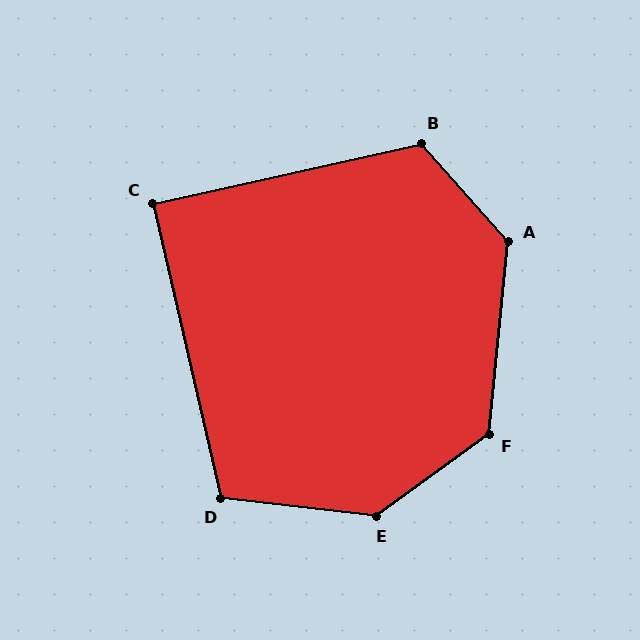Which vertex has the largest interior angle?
E, at approximately 137 degrees.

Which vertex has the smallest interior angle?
C, at approximately 90 degrees.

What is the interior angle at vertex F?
Approximately 132 degrees (obtuse).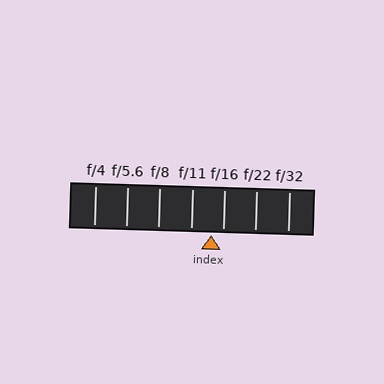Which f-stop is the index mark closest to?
The index mark is closest to f/16.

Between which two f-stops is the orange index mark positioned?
The index mark is between f/11 and f/16.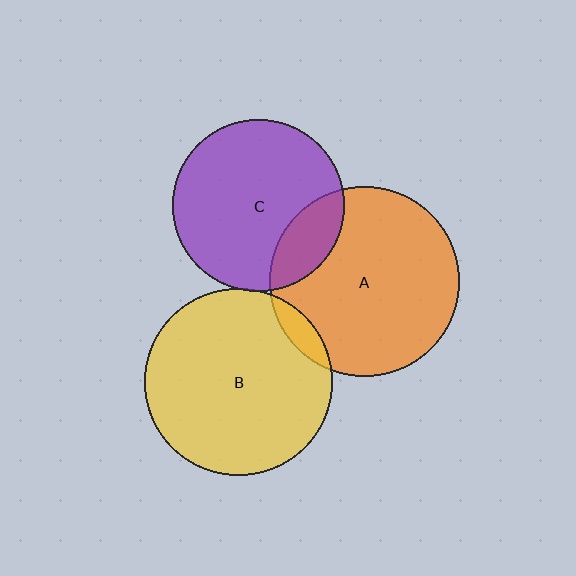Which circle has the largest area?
Circle A (orange).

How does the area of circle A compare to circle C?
Approximately 1.2 times.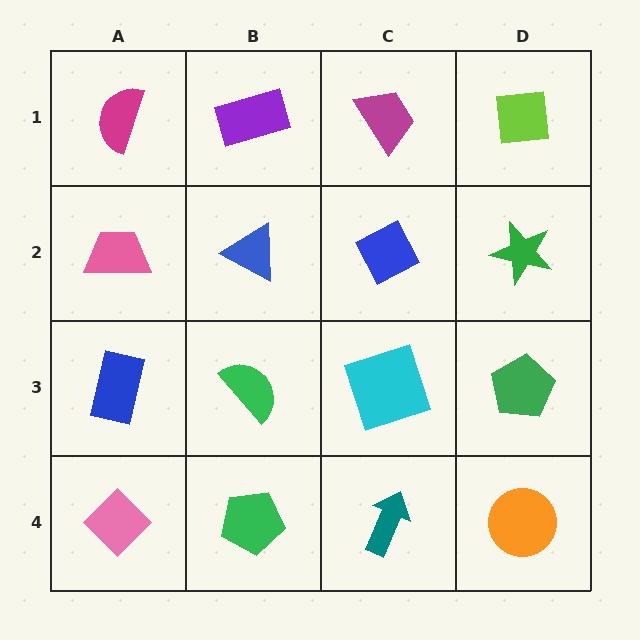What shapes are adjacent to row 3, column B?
A blue triangle (row 2, column B), a green pentagon (row 4, column B), a blue rectangle (row 3, column A), a cyan square (row 3, column C).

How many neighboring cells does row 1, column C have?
3.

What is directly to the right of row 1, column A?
A purple rectangle.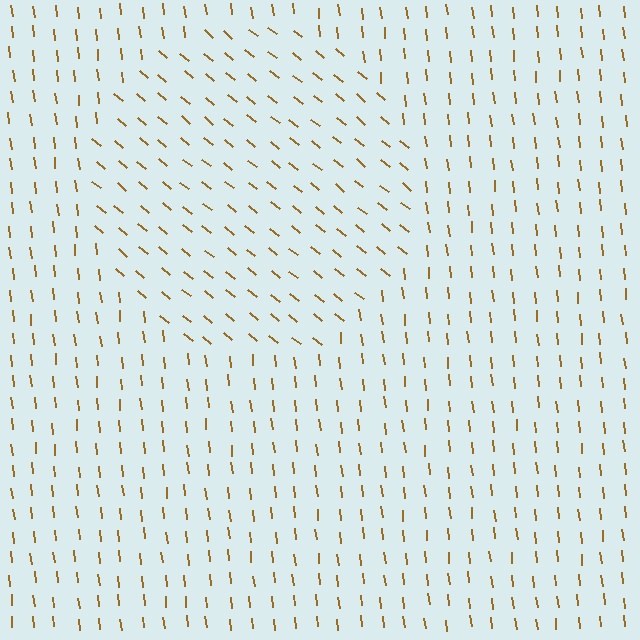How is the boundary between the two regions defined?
The boundary is defined purely by a change in line orientation (approximately 45 degrees difference). All lines are the same color and thickness.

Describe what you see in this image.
The image is filled with small brown line segments. A circle region in the image has lines oriented differently from the surrounding lines, creating a visible texture boundary.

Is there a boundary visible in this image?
Yes, there is a texture boundary formed by a change in line orientation.